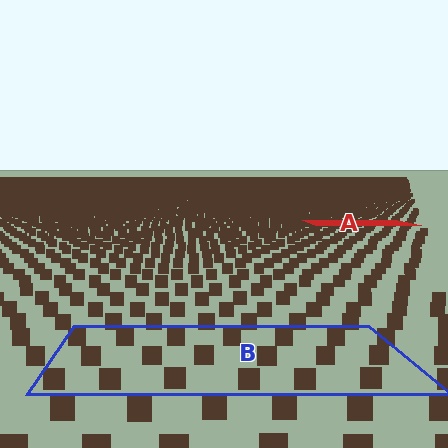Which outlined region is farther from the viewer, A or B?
Region A is farther from the viewer — the texture elements inside it appear smaller and more densely packed.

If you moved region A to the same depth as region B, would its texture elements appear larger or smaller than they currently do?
They would appear larger. At a closer depth, the same texture elements are projected at a bigger on-screen size.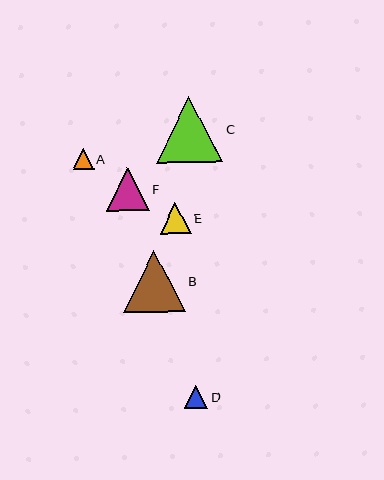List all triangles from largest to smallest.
From largest to smallest: C, B, F, E, D, A.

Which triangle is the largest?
Triangle C is the largest with a size of approximately 66 pixels.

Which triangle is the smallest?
Triangle A is the smallest with a size of approximately 20 pixels.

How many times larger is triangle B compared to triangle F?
Triangle B is approximately 1.4 times the size of triangle F.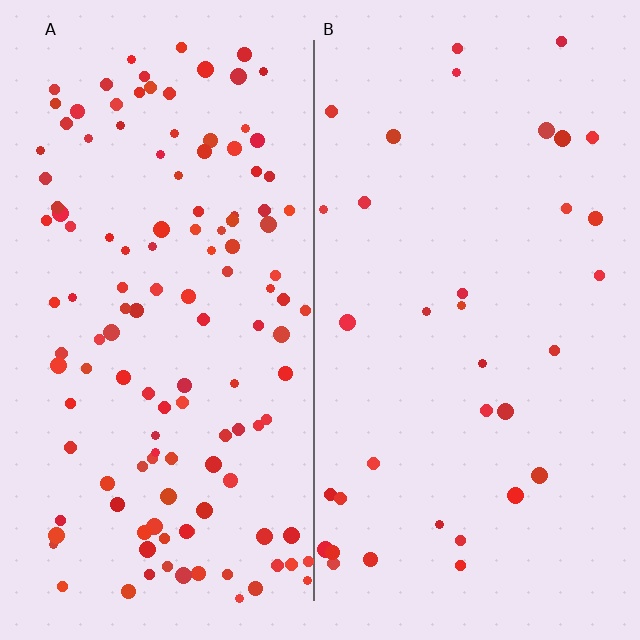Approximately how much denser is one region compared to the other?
Approximately 3.7× — region A over region B.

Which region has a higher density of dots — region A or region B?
A (the left).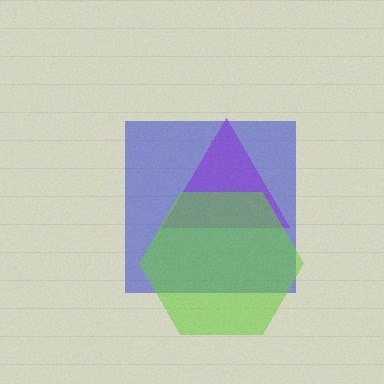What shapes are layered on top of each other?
The layered shapes are: a blue square, a purple triangle, a lime hexagon.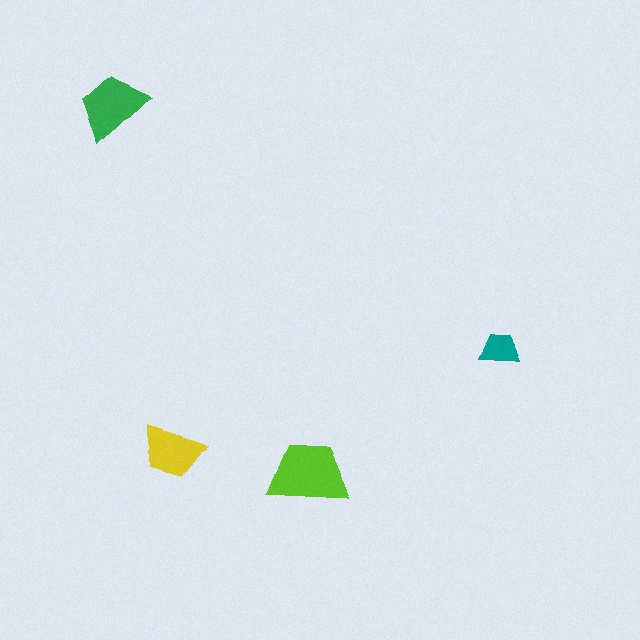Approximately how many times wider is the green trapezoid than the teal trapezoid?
About 2 times wider.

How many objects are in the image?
There are 4 objects in the image.